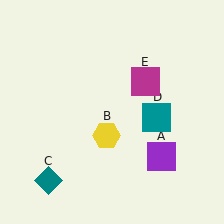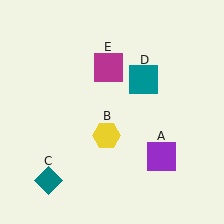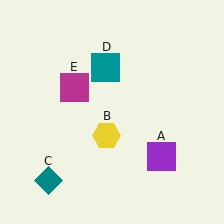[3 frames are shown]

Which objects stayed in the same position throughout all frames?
Purple square (object A) and yellow hexagon (object B) and teal diamond (object C) remained stationary.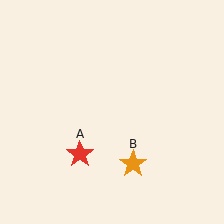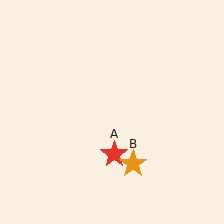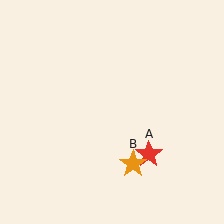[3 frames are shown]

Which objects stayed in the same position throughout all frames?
Orange star (object B) remained stationary.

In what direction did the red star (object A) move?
The red star (object A) moved right.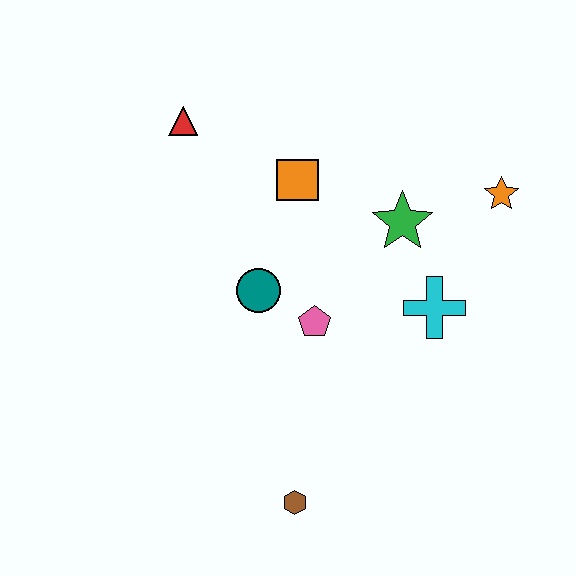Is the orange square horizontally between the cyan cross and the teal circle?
Yes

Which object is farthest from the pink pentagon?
The red triangle is farthest from the pink pentagon.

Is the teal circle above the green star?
No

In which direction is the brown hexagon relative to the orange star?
The brown hexagon is below the orange star.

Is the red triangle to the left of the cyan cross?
Yes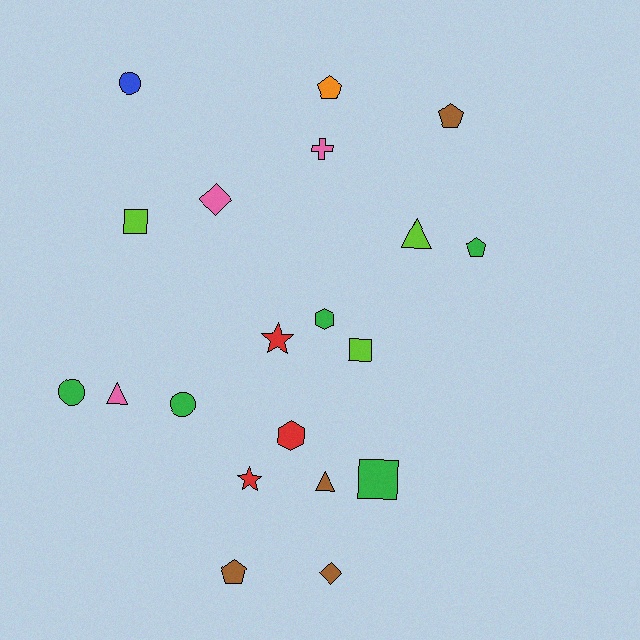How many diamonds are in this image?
There are 2 diamonds.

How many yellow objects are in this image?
There are no yellow objects.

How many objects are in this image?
There are 20 objects.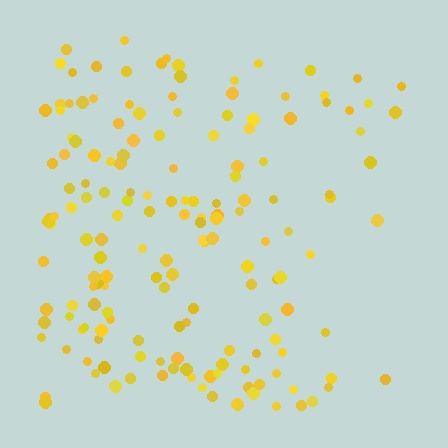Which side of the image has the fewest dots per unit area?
The right.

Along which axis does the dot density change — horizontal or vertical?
Horizontal.